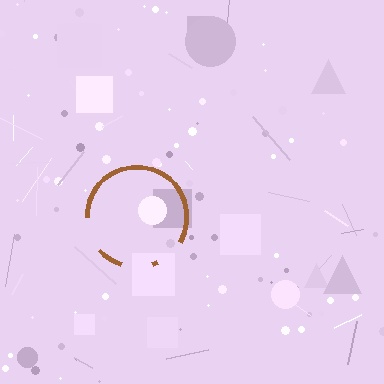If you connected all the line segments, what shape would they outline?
They would outline a circle.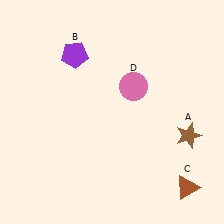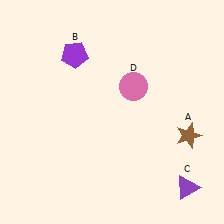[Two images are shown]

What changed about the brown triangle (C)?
In Image 1, C is brown. In Image 2, it changed to purple.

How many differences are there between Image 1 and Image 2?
There is 1 difference between the two images.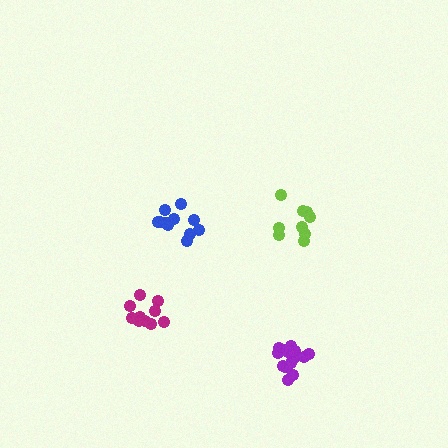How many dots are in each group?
Group 1: 9 dots, Group 2: 10 dots, Group 3: 15 dots, Group 4: 11 dots (45 total).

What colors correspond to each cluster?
The clusters are colored: lime, magenta, purple, blue.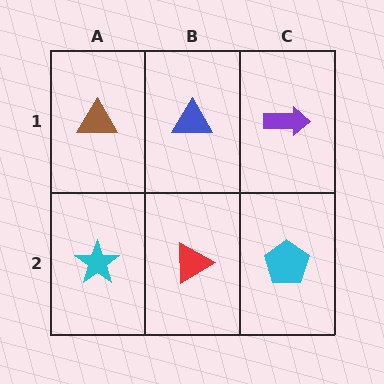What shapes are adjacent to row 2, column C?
A purple arrow (row 1, column C), a red triangle (row 2, column B).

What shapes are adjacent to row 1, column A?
A cyan star (row 2, column A), a blue triangle (row 1, column B).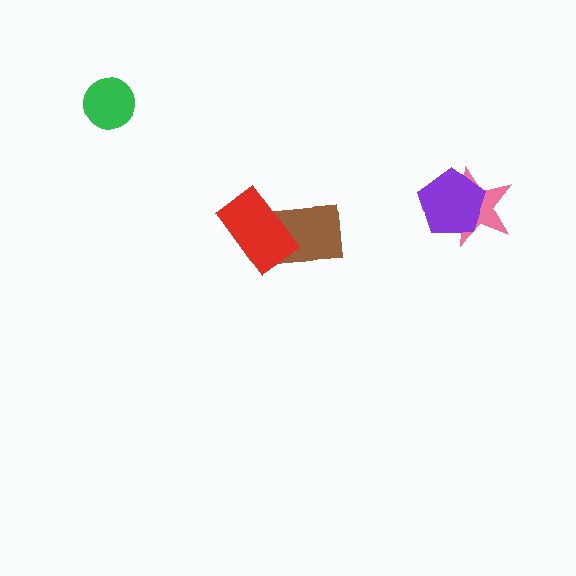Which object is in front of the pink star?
The purple pentagon is in front of the pink star.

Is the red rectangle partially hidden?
No, no other shape covers it.